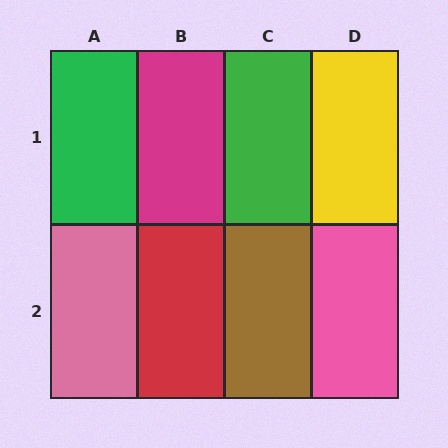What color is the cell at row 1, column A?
Green.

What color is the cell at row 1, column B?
Magenta.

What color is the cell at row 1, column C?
Green.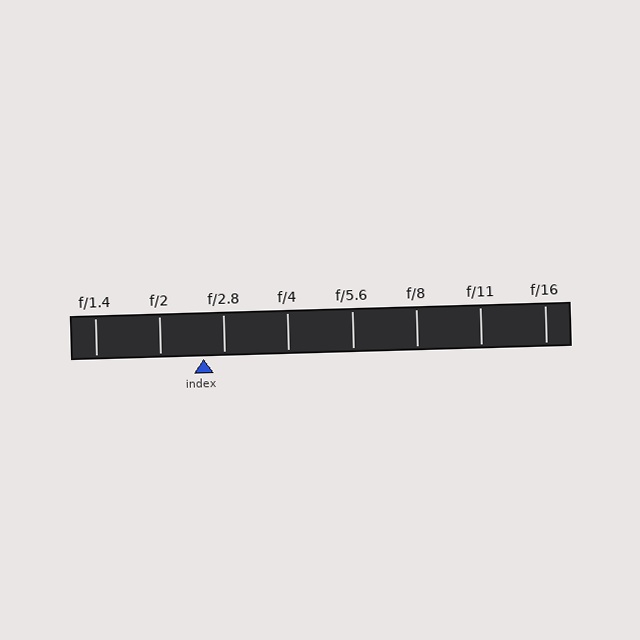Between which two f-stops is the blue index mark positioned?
The index mark is between f/2 and f/2.8.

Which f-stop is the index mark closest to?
The index mark is closest to f/2.8.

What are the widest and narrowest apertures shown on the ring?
The widest aperture shown is f/1.4 and the narrowest is f/16.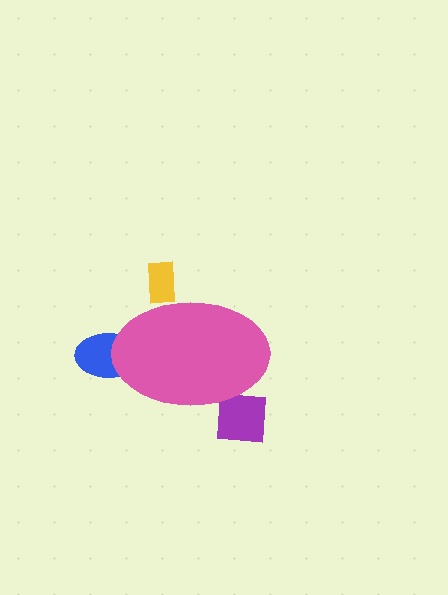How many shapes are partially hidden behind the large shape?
3 shapes are partially hidden.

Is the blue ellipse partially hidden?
Yes, the blue ellipse is partially hidden behind the pink ellipse.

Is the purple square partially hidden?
Yes, the purple square is partially hidden behind the pink ellipse.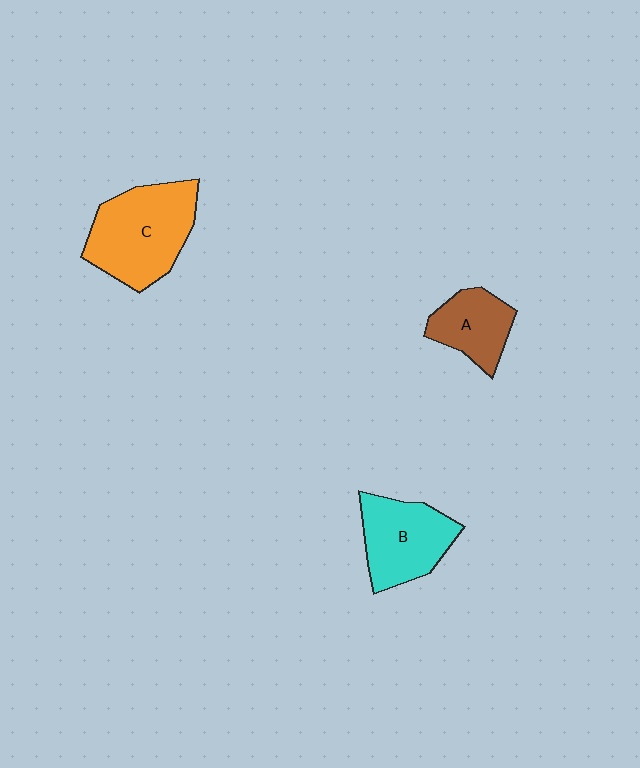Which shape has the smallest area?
Shape A (brown).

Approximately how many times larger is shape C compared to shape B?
Approximately 1.3 times.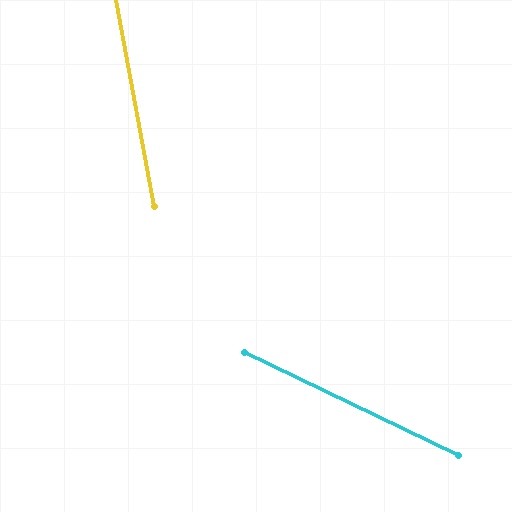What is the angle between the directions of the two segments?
Approximately 54 degrees.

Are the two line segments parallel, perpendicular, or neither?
Neither parallel nor perpendicular — they differ by about 54°.